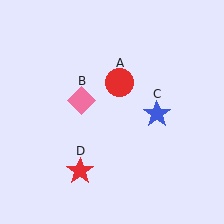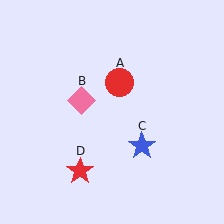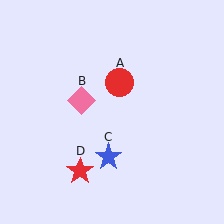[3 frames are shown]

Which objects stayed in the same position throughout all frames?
Red circle (object A) and pink diamond (object B) and red star (object D) remained stationary.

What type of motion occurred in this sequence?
The blue star (object C) rotated clockwise around the center of the scene.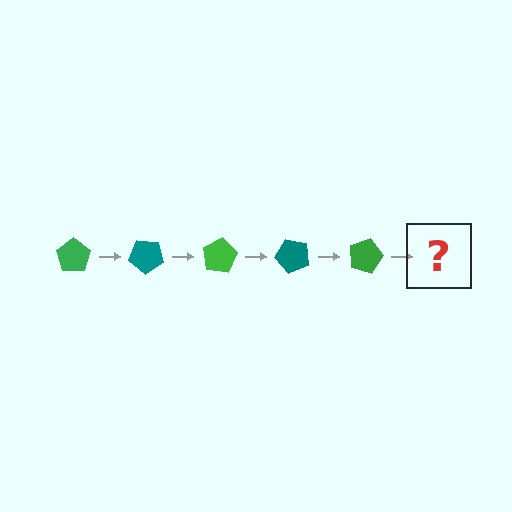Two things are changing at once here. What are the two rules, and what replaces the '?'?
The two rules are that it rotates 40 degrees each step and the color cycles through green and teal. The '?' should be a teal pentagon, rotated 200 degrees from the start.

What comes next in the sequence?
The next element should be a teal pentagon, rotated 200 degrees from the start.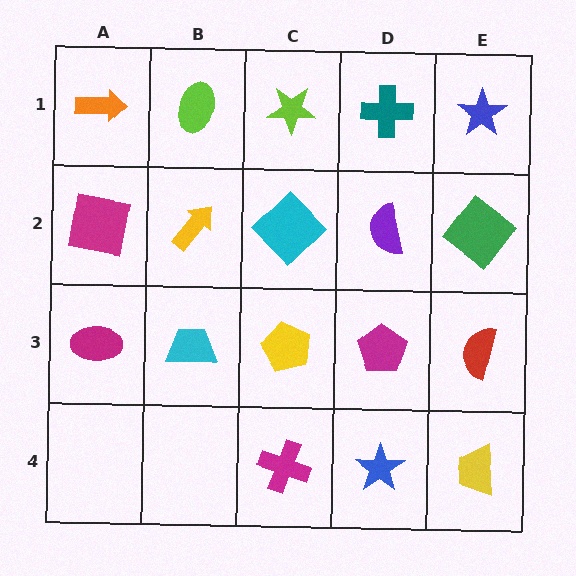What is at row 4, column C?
A magenta cross.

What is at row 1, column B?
A lime ellipse.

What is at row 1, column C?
A lime star.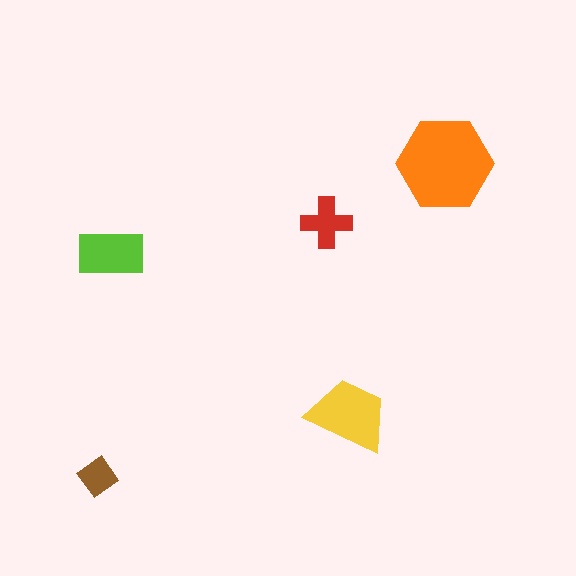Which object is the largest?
The orange hexagon.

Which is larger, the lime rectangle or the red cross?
The lime rectangle.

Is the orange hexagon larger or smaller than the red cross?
Larger.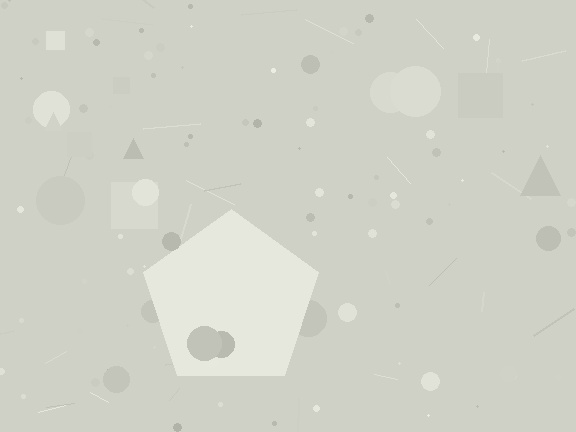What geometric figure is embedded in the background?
A pentagon is embedded in the background.